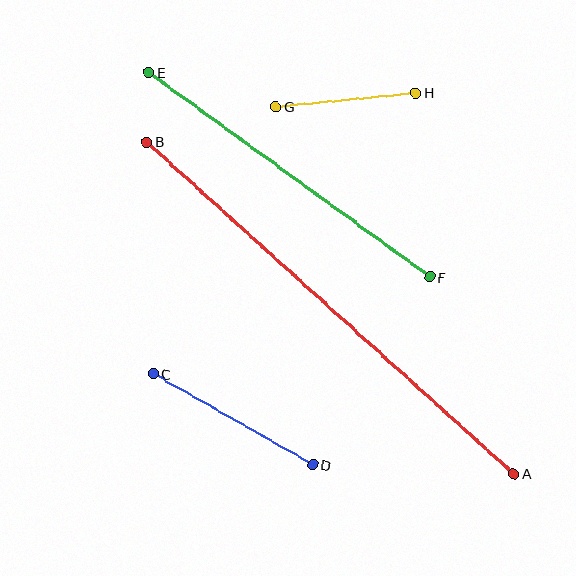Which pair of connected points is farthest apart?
Points A and B are farthest apart.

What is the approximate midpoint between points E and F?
The midpoint is at approximately (289, 175) pixels.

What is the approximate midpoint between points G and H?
The midpoint is at approximately (346, 100) pixels.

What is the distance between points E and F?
The distance is approximately 348 pixels.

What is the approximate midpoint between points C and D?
The midpoint is at approximately (233, 419) pixels.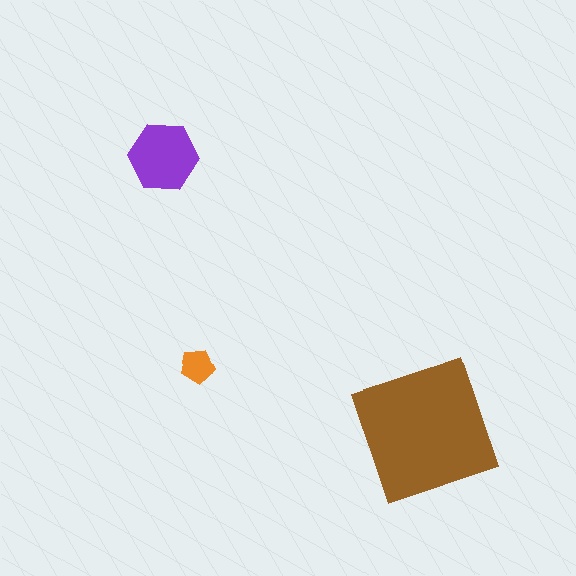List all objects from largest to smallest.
The brown square, the purple hexagon, the orange pentagon.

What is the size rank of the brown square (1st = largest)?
1st.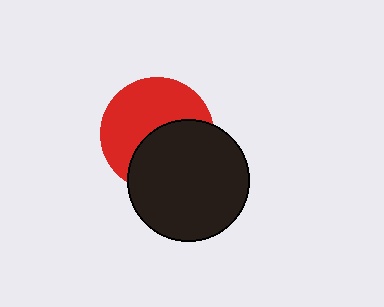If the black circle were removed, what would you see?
You would see the complete red circle.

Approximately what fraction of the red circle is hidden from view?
Roughly 45% of the red circle is hidden behind the black circle.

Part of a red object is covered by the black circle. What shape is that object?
It is a circle.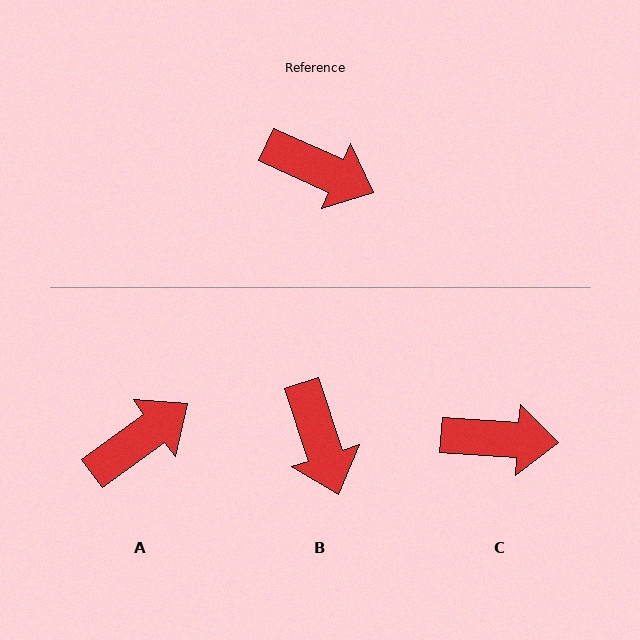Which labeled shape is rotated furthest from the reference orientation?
A, about 60 degrees away.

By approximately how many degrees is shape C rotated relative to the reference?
Approximately 20 degrees counter-clockwise.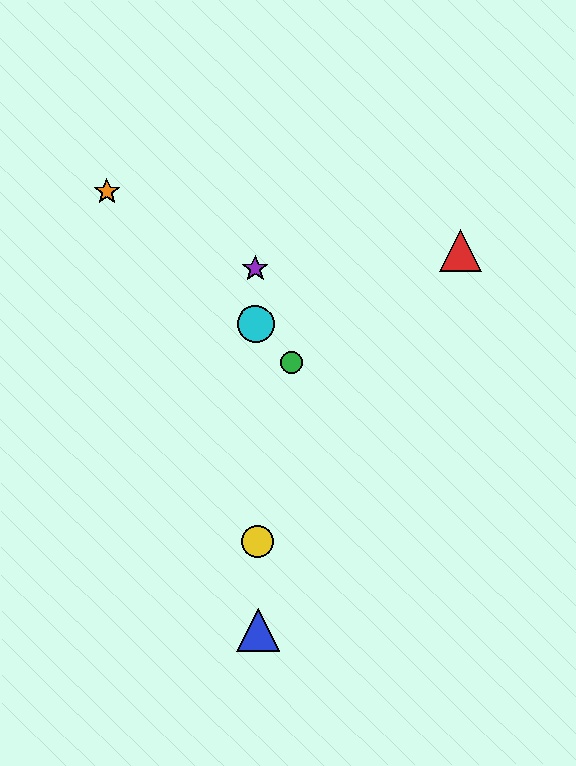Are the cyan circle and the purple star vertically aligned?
Yes, both are at x≈256.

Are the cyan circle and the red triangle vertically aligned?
No, the cyan circle is at x≈256 and the red triangle is at x≈461.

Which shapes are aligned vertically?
The blue triangle, the yellow circle, the purple star, the cyan circle are aligned vertically.